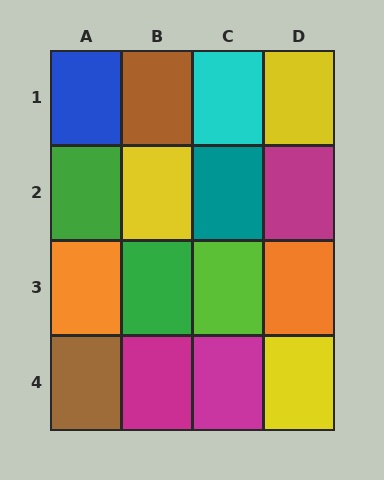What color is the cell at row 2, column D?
Magenta.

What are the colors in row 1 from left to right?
Blue, brown, cyan, yellow.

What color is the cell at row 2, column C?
Teal.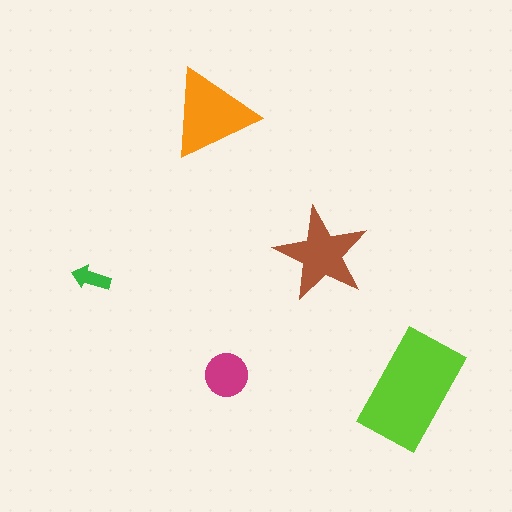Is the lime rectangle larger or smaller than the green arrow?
Larger.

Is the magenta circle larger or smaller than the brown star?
Smaller.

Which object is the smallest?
The green arrow.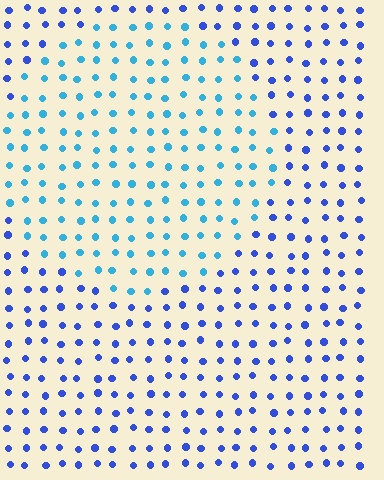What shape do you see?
I see a circle.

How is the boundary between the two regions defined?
The boundary is defined purely by a slight shift in hue (about 35 degrees). Spacing, size, and orientation are identical on both sides.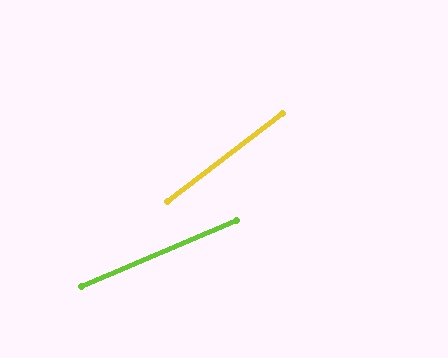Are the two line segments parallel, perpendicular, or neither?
Neither parallel nor perpendicular — they differ by about 15°.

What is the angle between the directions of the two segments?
Approximately 15 degrees.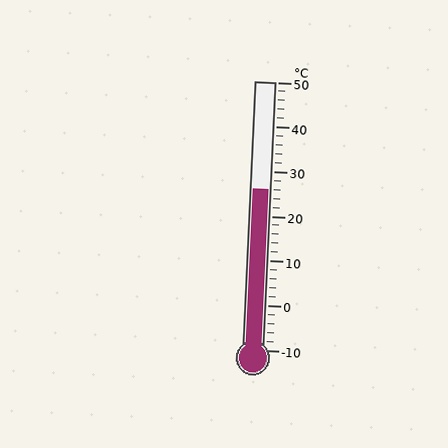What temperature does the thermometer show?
The thermometer shows approximately 26°C.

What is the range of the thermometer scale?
The thermometer scale ranges from -10°C to 50°C.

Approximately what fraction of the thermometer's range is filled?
The thermometer is filled to approximately 60% of its range.